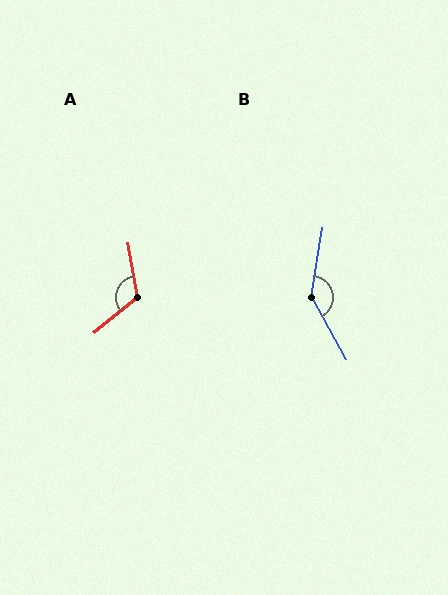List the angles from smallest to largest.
A (119°), B (142°).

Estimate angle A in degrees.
Approximately 119 degrees.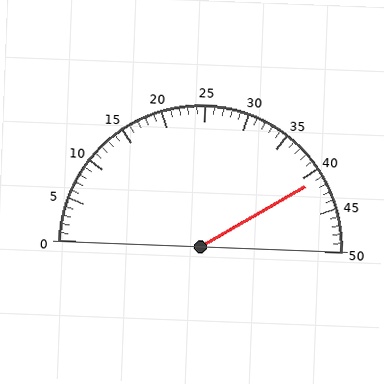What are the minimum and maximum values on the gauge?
The gauge ranges from 0 to 50.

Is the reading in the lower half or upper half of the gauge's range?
The reading is in the upper half of the range (0 to 50).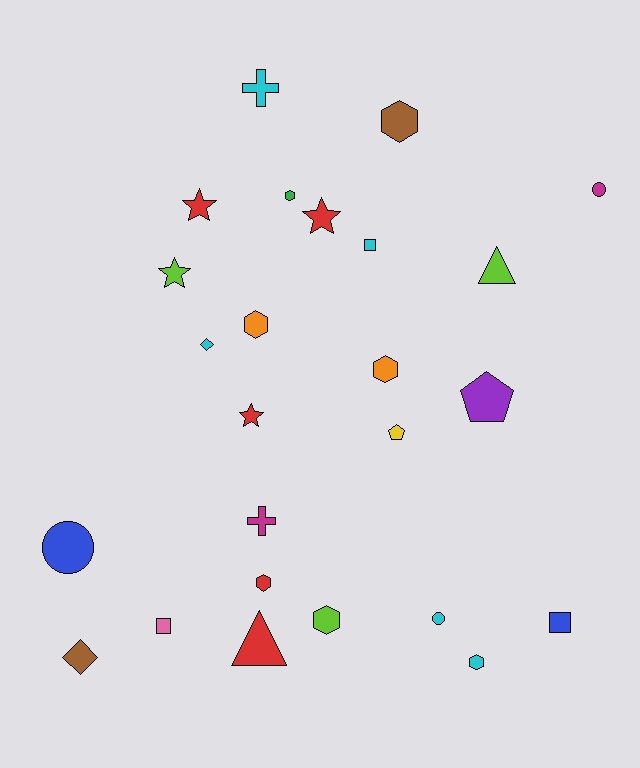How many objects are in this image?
There are 25 objects.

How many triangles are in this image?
There are 2 triangles.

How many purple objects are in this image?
There is 1 purple object.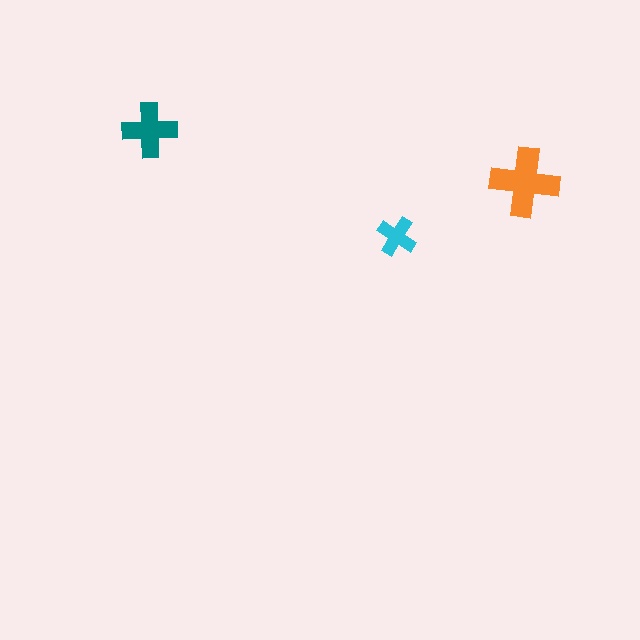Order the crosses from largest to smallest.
the orange one, the teal one, the cyan one.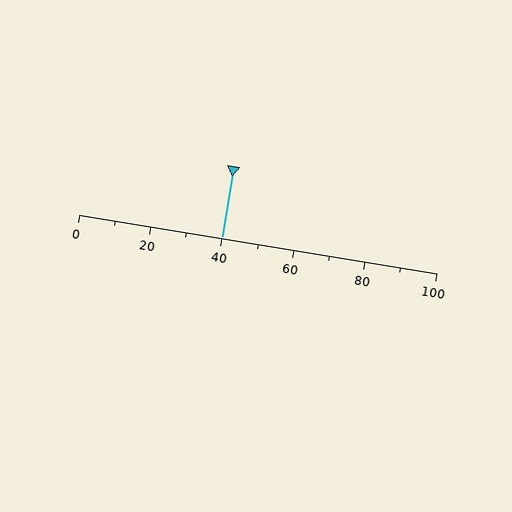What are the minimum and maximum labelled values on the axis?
The axis runs from 0 to 100.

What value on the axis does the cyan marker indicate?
The marker indicates approximately 40.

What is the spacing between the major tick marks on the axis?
The major ticks are spaced 20 apart.